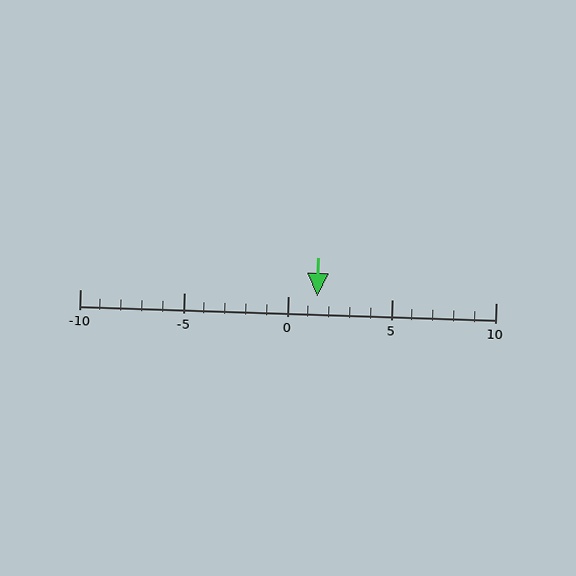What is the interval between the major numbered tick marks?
The major tick marks are spaced 5 units apart.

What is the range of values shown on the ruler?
The ruler shows values from -10 to 10.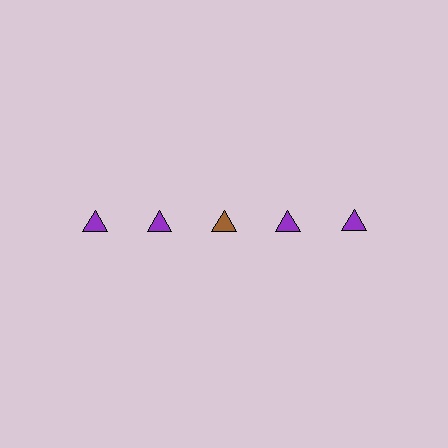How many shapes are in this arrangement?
There are 5 shapes arranged in a grid pattern.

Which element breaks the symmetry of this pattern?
The brown triangle in the top row, center column breaks the symmetry. All other shapes are purple triangles.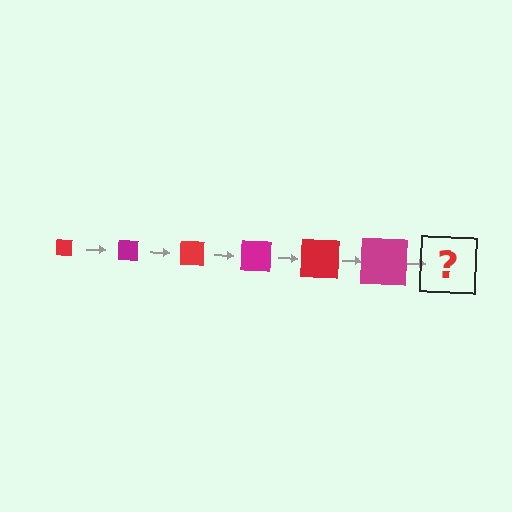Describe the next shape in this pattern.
It should be a red square, larger than the previous one.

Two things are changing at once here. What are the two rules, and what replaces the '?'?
The two rules are that the square grows larger each step and the color cycles through red and magenta. The '?' should be a red square, larger than the previous one.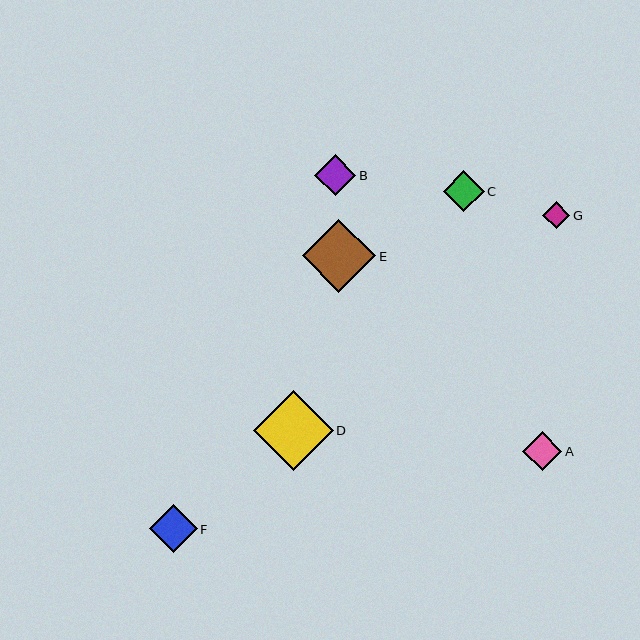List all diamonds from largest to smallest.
From largest to smallest: D, E, F, C, B, A, G.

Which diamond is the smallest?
Diamond G is the smallest with a size of approximately 27 pixels.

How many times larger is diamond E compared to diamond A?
Diamond E is approximately 1.9 times the size of diamond A.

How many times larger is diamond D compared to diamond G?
Diamond D is approximately 3.0 times the size of diamond G.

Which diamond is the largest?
Diamond D is the largest with a size of approximately 80 pixels.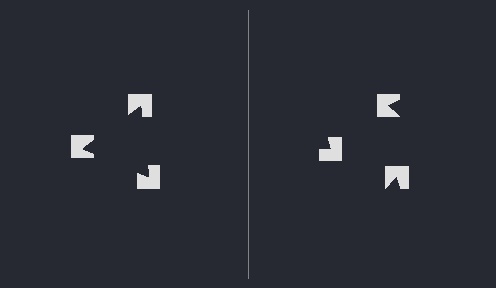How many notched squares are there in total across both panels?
6 — 3 on each side.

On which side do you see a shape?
An illusory triangle appears on the left side. On the right side the wedge cuts are rotated, so no coherent shape forms.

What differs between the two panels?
The notched squares are positioned identically on both sides; only the wedge orientations differ. On the left they align to a triangle; on the right they are misaligned.